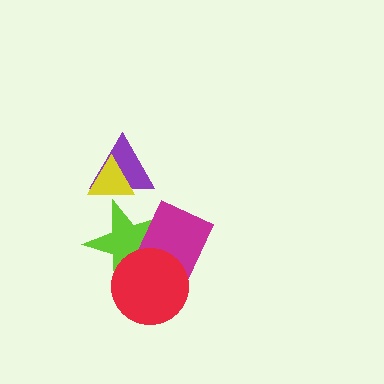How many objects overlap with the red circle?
2 objects overlap with the red circle.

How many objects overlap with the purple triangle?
2 objects overlap with the purple triangle.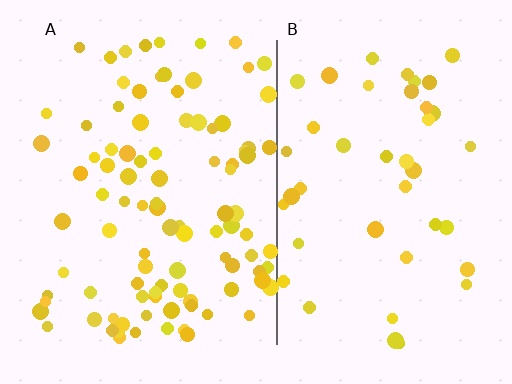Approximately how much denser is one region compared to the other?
Approximately 2.3× — region A over region B.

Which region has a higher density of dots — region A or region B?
A (the left).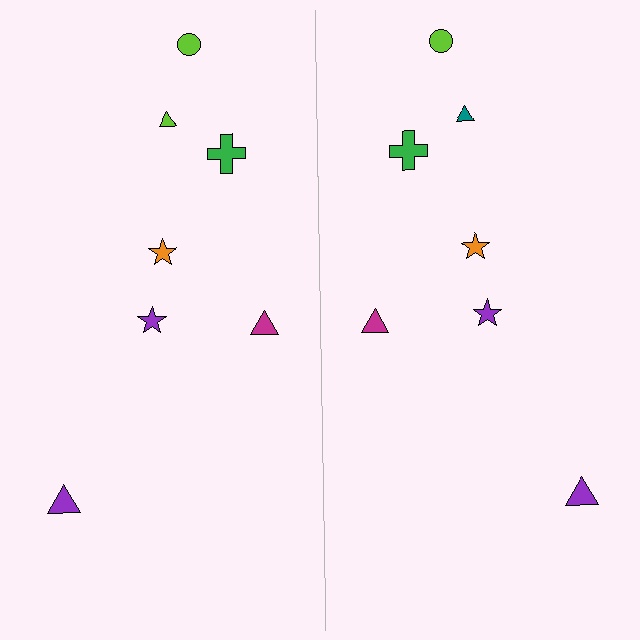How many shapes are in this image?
There are 14 shapes in this image.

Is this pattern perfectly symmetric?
No, the pattern is not perfectly symmetric. The teal triangle on the right side breaks the symmetry — its mirror counterpart is lime.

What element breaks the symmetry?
The teal triangle on the right side breaks the symmetry — its mirror counterpart is lime.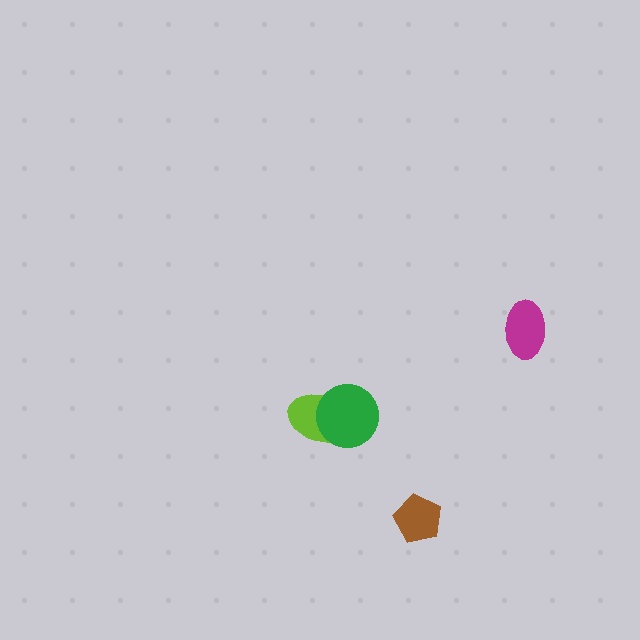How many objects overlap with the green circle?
1 object overlaps with the green circle.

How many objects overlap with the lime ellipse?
1 object overlaps with the lime ellipse.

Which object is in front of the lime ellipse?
The green circle is in front of the lime ellipse.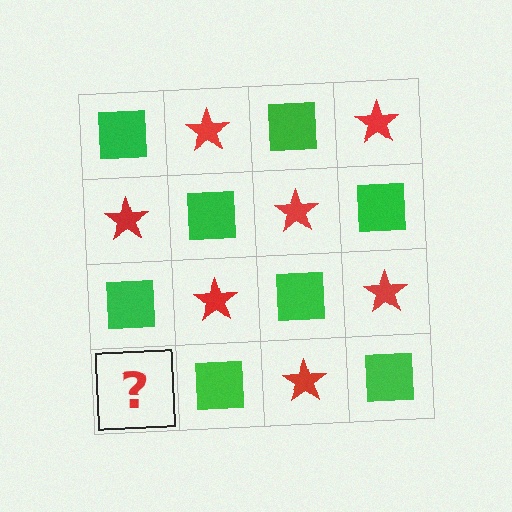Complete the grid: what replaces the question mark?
The question mark should be replaced with a red star.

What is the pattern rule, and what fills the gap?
The rule is that it alternates green square and red star in a checkerboard pattern. The gap should be filled with a red star.